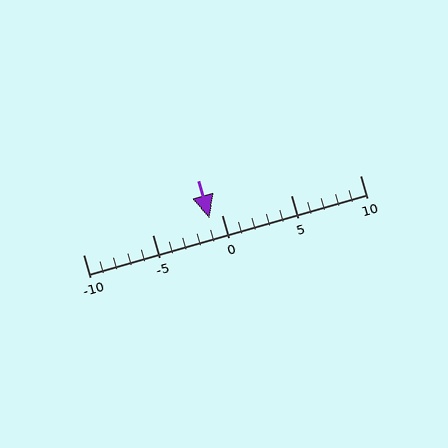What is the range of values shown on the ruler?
The ruler shows values from -10 to 10.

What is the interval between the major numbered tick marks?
The major tick marks are spaced 5 units apart.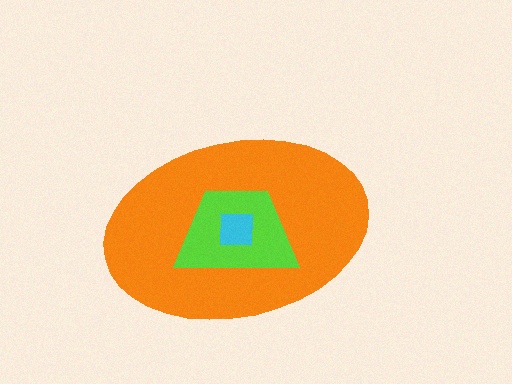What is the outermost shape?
The orange ellipse.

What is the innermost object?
The cyan square.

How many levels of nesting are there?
3.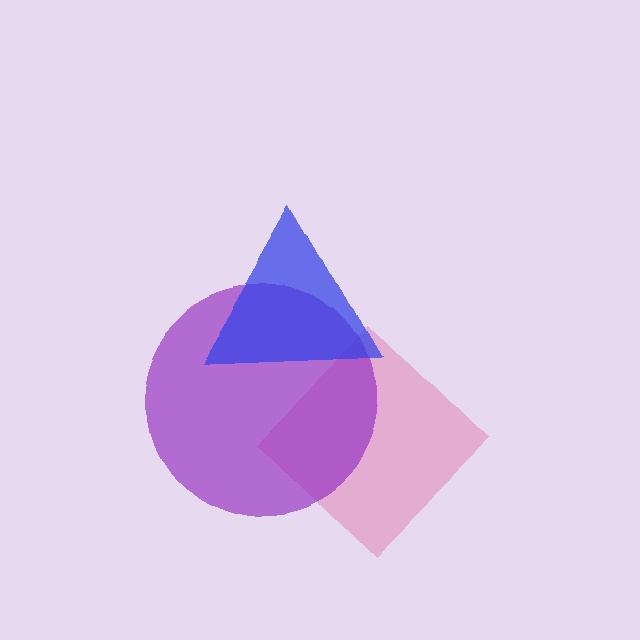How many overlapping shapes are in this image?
There are 3 overlapping shapes in the image.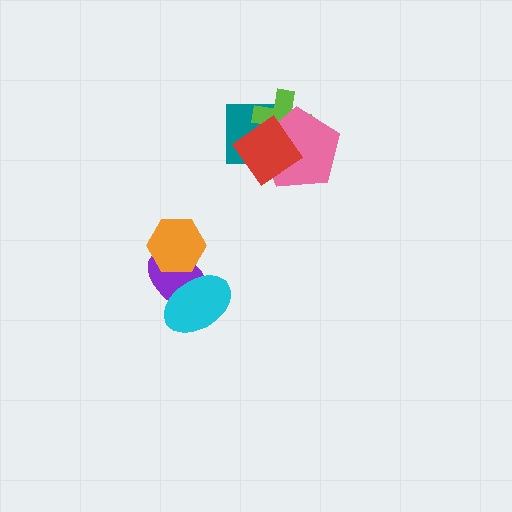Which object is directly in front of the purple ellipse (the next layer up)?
The orange hexagon is directly in front of the purple ellipse.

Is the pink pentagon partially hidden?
Yes, it is partially covered by another shape.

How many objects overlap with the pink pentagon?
3 objects overlap with the pink pentagon.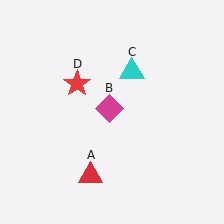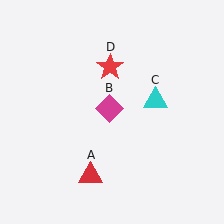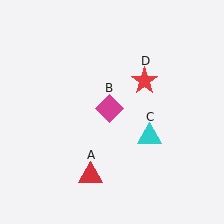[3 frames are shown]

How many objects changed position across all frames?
2 objects changed position: cyan triangle (object C), red star (object D).